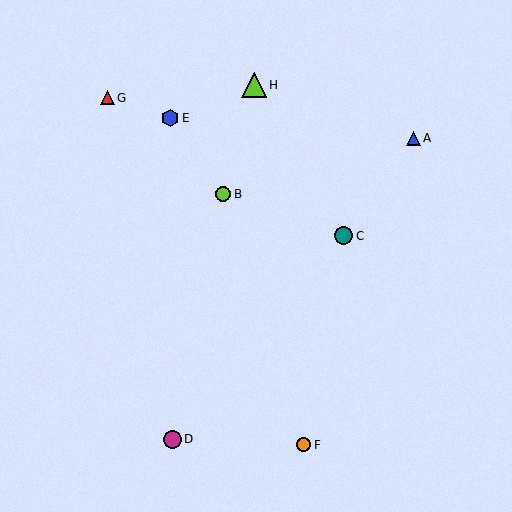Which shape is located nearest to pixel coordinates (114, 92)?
The red triangle (labeled G) at (107, 98) is nearest to that location.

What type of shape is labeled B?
Shape B is a lime circle.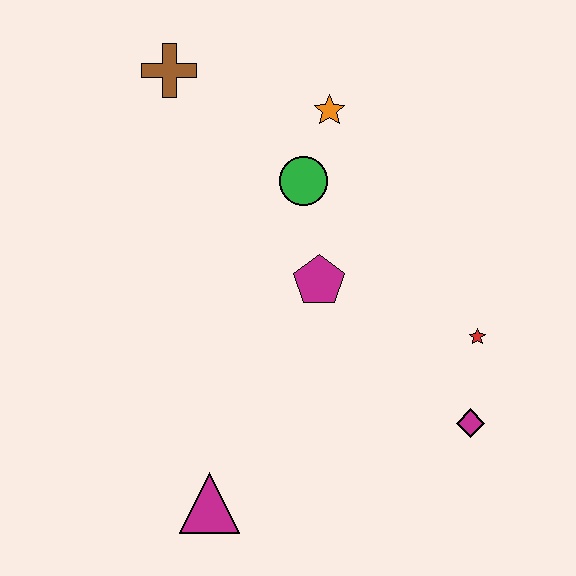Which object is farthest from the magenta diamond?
The brown cross is farthest from the magenta diamond.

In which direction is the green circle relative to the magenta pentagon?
The green circle is above the magenta pentagon.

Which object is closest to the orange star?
The green circle is closest to the orange star.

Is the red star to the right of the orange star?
Yes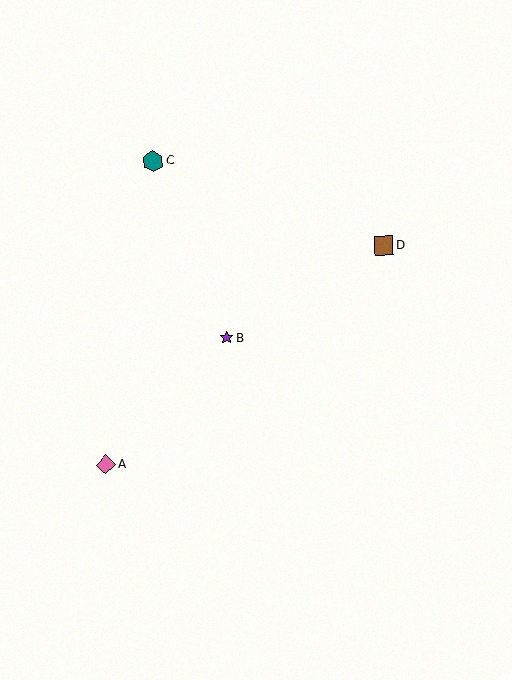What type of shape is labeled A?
Shape A is a pink diamond.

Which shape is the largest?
The teal hexagon (labeled C) is the largest.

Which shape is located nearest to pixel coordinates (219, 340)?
The purple star (labeled B) at (226, 338) is nearest to that location.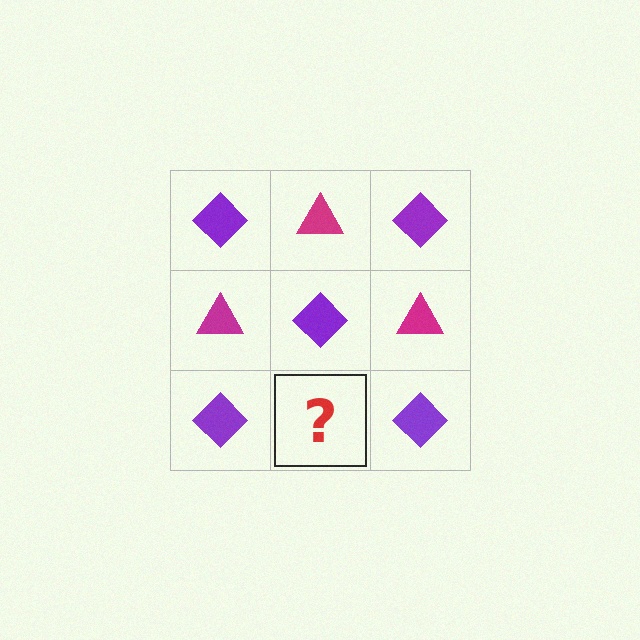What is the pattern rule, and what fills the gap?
The rule is that it alternates purple diamond and magenta triangle in a checkerboard pattern. The gap should be filled with a magenta triangle.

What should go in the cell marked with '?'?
The missing cell should contain a magenta triangle.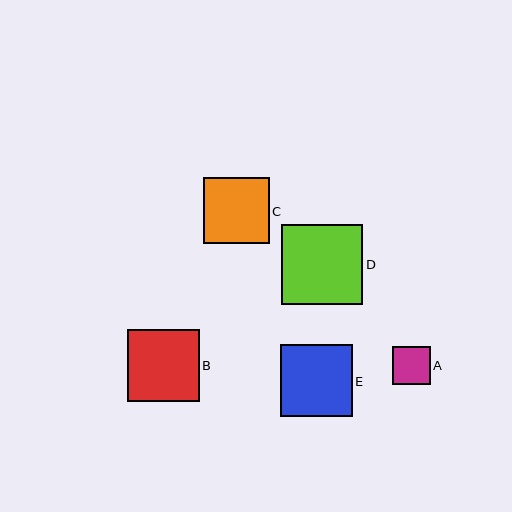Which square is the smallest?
Square A is the smallest with a size of approximately 37 pixels.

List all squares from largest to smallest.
From largest to smallest: D, E, B, C, A.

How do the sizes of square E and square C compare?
Square E and square C are approximately the same size.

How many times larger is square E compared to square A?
Square E is approximately 1.9 times the size of square A.